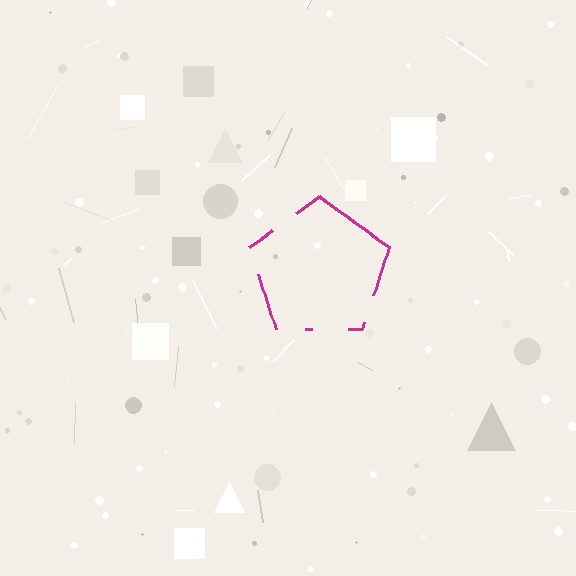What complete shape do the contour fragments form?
The contour fragments form a pentagon.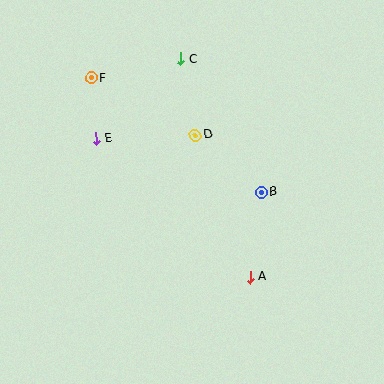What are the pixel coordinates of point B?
Point B is at (262, 192).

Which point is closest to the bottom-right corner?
Point A is closest to the bottom-right corner.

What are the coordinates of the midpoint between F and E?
The midpoint between F and E is at (94, 108).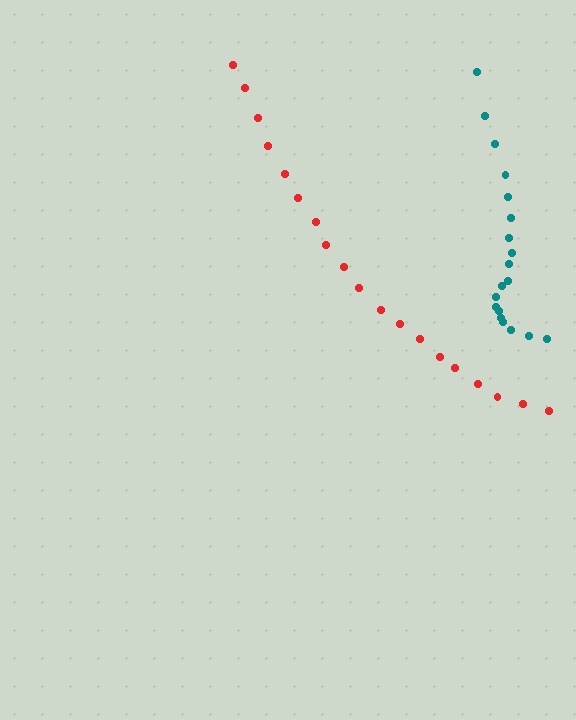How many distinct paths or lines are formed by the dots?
There are 2 distinct paths.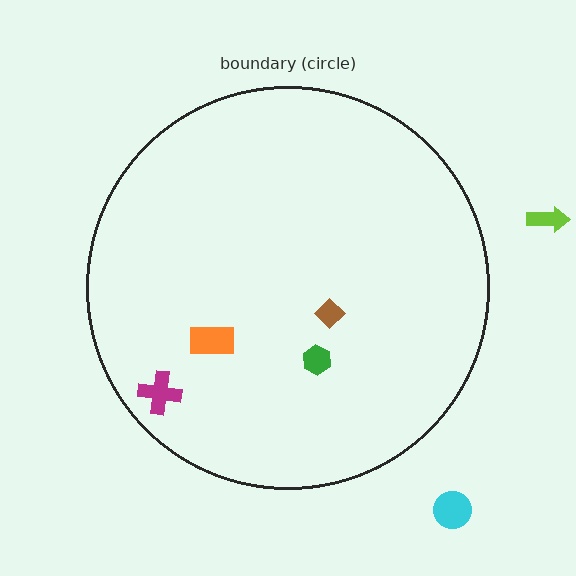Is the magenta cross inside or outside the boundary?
Inside.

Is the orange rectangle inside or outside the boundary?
Inside.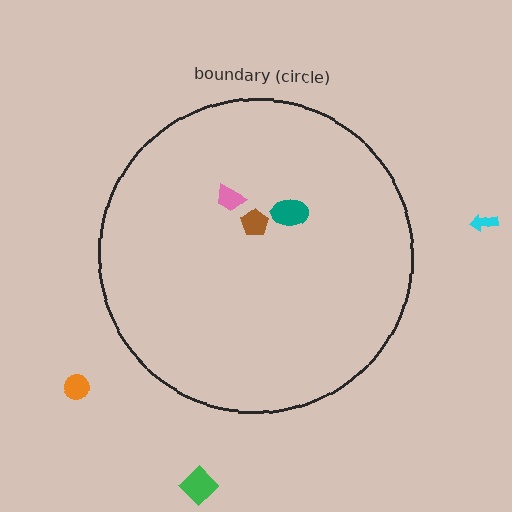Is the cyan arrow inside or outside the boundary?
Outside.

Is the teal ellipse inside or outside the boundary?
Inside.